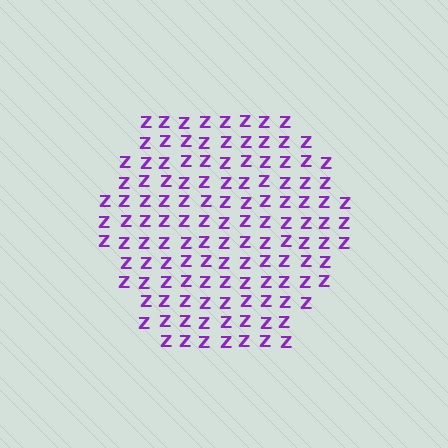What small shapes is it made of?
It is made of small letter Z's.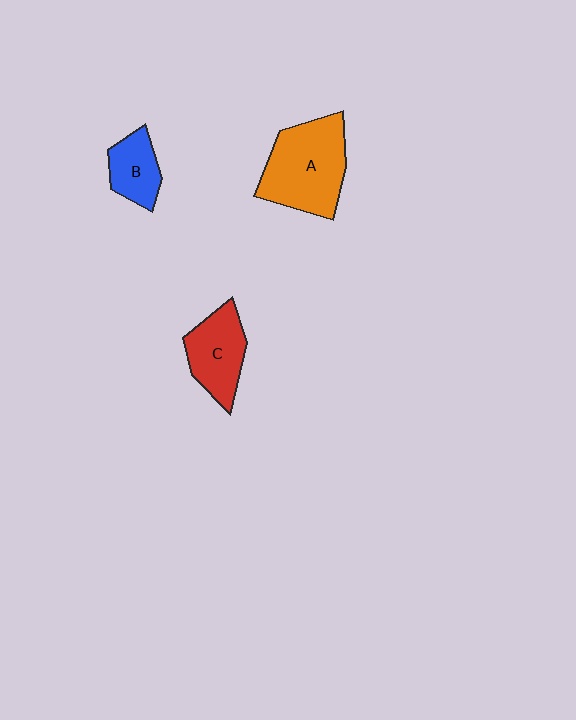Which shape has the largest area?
Shape A (orange).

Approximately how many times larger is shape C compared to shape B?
Approximately 1.4 times.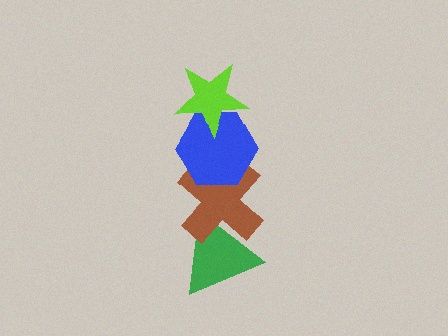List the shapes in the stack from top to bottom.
From top to bottom: the lime star, the blue hexagon, the brown cross, the green triangle.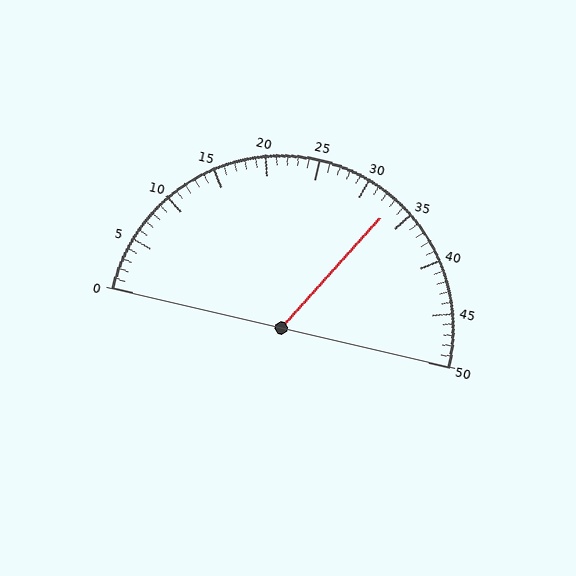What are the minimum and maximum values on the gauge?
The gauge ranges from 0 to 50.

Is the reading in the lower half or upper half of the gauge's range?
The reading is in the upper half of the range (0 to 50).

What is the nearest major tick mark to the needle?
The nearest major tick mark is 35.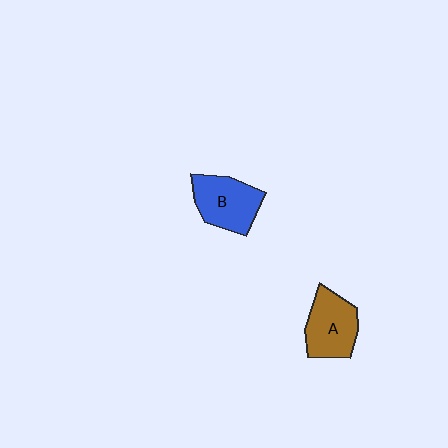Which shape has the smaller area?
Shape A (brown).